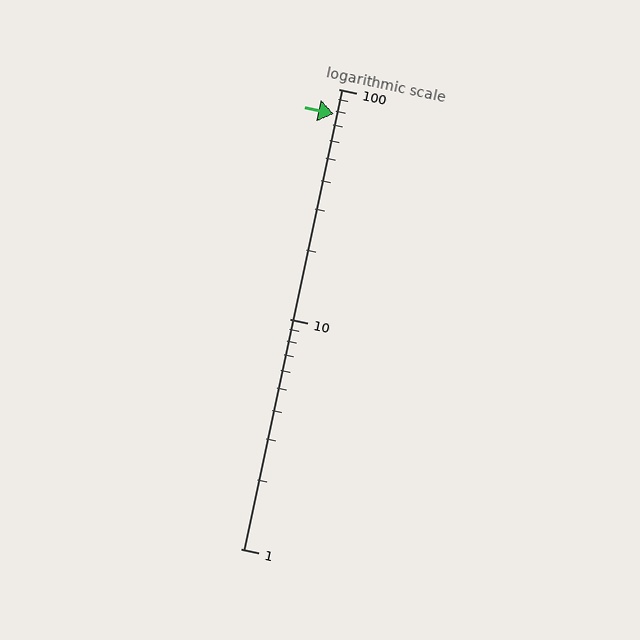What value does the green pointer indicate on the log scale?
The pointer indicates approximately 78.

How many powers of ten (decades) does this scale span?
The scale spans 2 decades, from 1 to 100.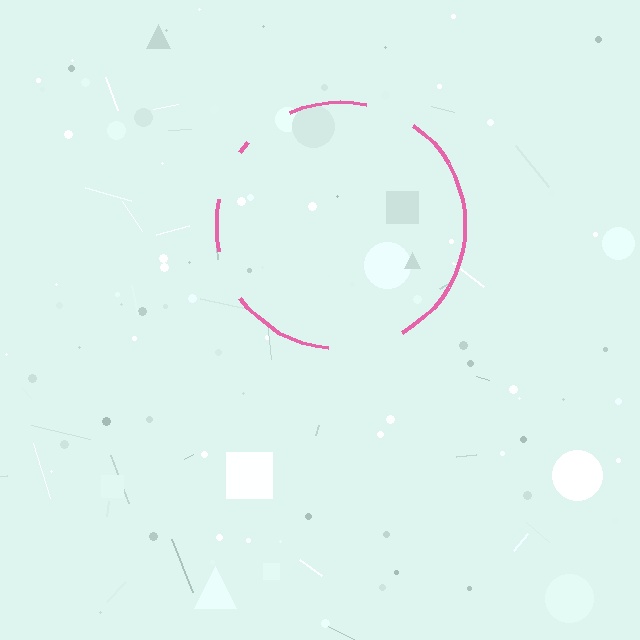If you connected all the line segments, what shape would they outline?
They would outline a circle.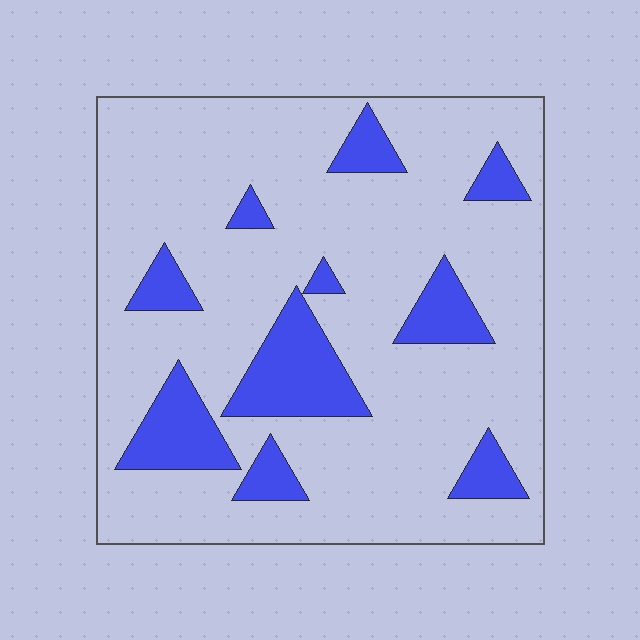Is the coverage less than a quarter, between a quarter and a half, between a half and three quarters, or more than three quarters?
Less than a quarter.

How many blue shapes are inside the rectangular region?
10.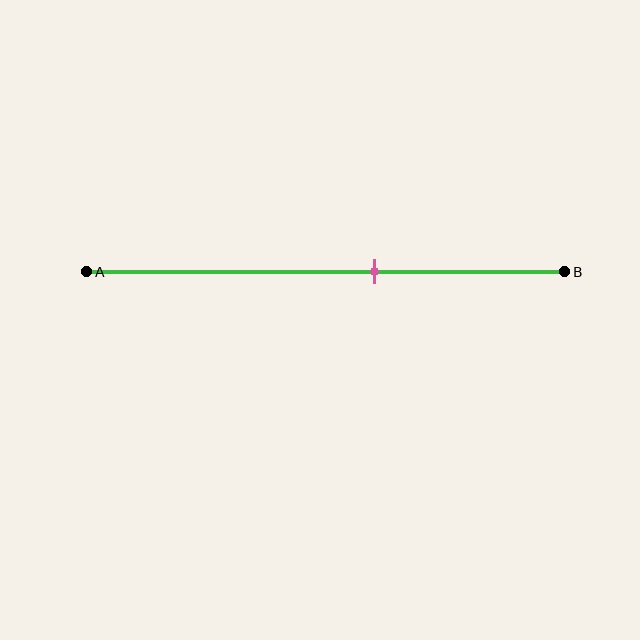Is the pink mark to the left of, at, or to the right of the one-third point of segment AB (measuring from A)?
The pink mark is to the right of the one-third point of segment AB.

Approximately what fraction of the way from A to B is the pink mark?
The pink mark is approximately 60% of the way from A to B.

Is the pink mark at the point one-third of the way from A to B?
No, the mark is at about 60% from A, not at the 33% one-third point.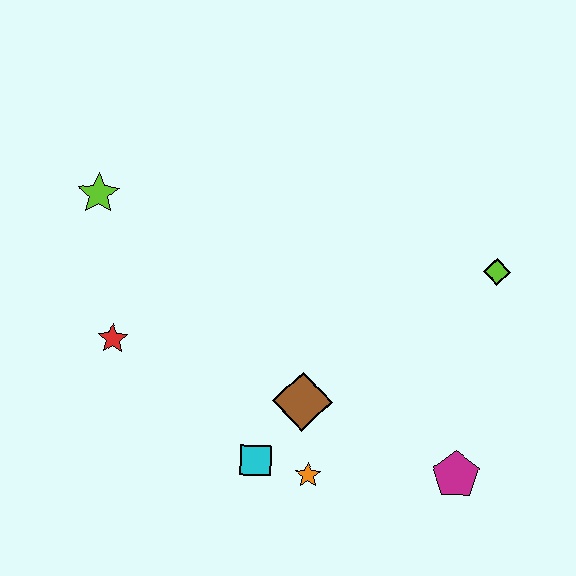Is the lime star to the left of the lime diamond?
Yes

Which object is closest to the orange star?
The cyan square is closest to the orange star.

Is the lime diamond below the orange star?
No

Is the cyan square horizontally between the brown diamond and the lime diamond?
No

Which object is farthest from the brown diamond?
The lime star is farthest from the brown diamond.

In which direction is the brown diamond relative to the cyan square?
The brown diamond is above the cyan square.